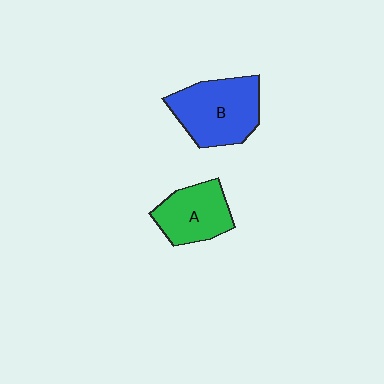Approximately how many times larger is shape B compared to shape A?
Approximately 1.4 times.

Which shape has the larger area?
Shape B (blue).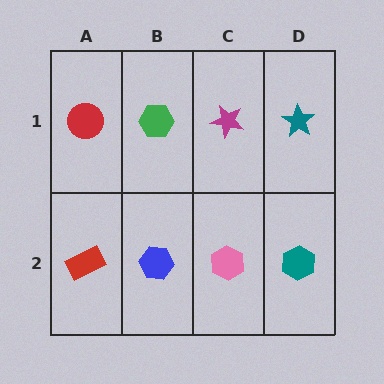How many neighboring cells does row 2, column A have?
2.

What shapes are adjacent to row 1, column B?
A blue hexagon (row 2, column B), a red circle (row 1, column A), a magenta star (row 1, column C).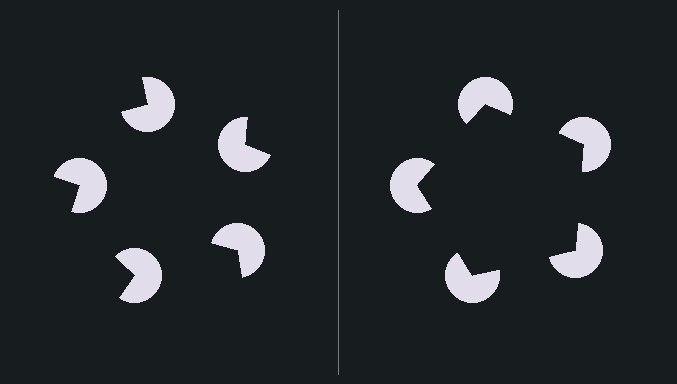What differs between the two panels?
The pac-man discs are positioned identically on both sides; only the wedge orientations differ. On the right they align to a pentagon; on the left they are misaligned.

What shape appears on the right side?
An illusory pentagon.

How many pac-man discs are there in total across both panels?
10 — 5 on each side.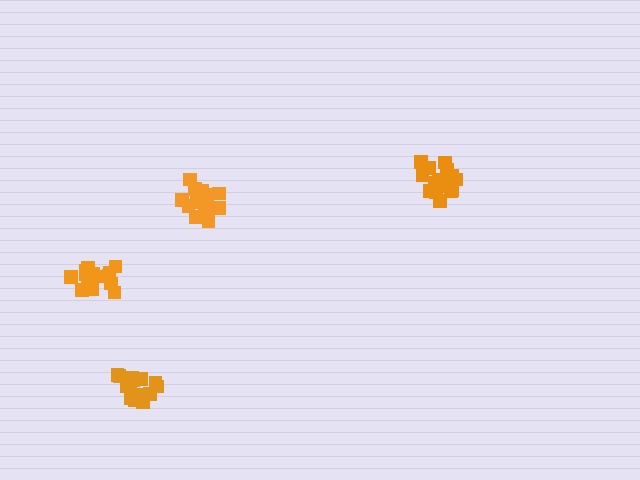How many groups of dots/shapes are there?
There are 4 groups.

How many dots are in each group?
Group 1: 18 dots, Group 2: 15 dots, Group 3: 15 dots, Group 4: 15 dots (63 total).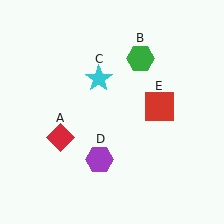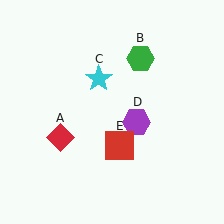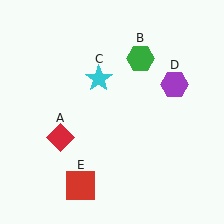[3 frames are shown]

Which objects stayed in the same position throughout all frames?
Red diamond (object A) and green hexagon (object B) and cyan star (object C) remained stationary.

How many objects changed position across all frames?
2 objects changed position: purple hexagon (object D), red square (object E).